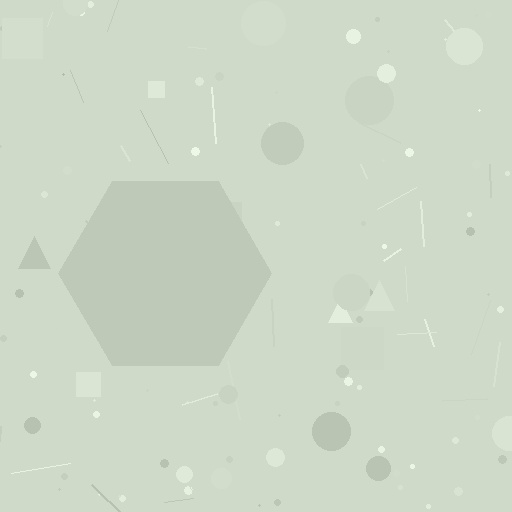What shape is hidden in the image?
A hexagon is hidden in the image.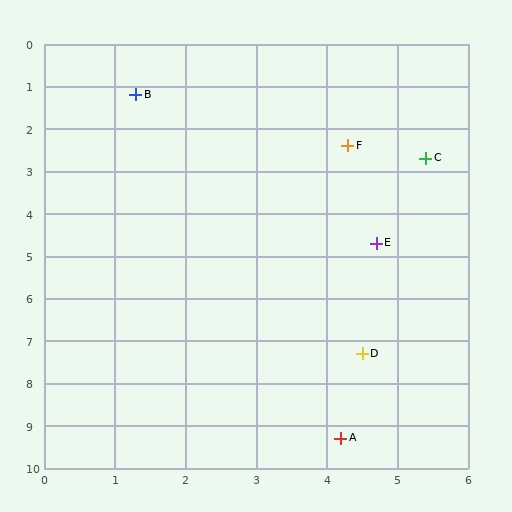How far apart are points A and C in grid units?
Points A and C are about 6.7 grid units apart.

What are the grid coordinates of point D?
Point D is at approximately (4.5, 7.3).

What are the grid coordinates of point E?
Point E is at approximately (4.7, 4.7).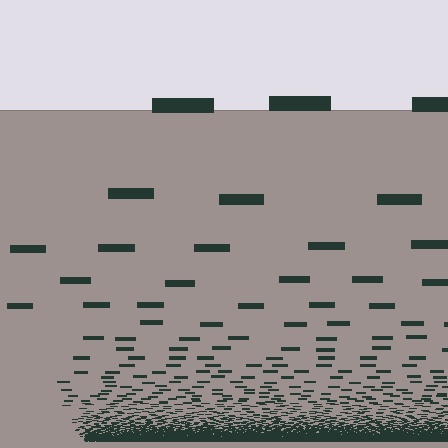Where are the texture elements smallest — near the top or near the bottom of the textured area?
Near the bottom.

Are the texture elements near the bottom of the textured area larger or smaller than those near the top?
Smaller. The gradient is inverted — elements near the bottom are smaller and denser.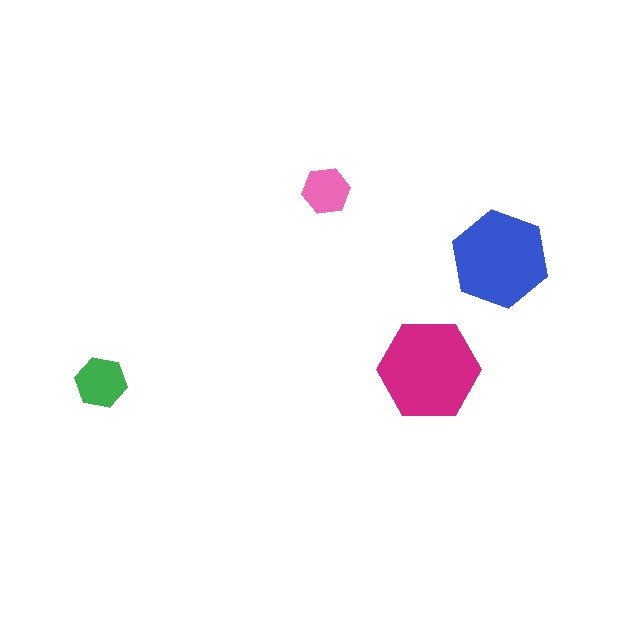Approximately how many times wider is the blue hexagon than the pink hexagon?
About 2 times wider.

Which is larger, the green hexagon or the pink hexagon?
The green one.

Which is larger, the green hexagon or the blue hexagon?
The blue one.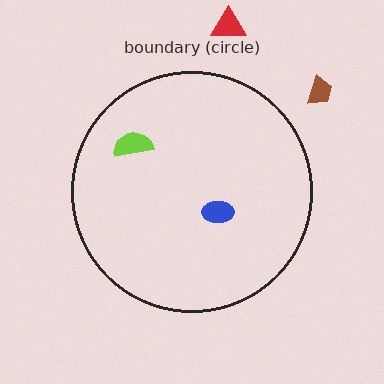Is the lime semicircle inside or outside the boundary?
Inside.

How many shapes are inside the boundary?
2 inside, 2 outside.